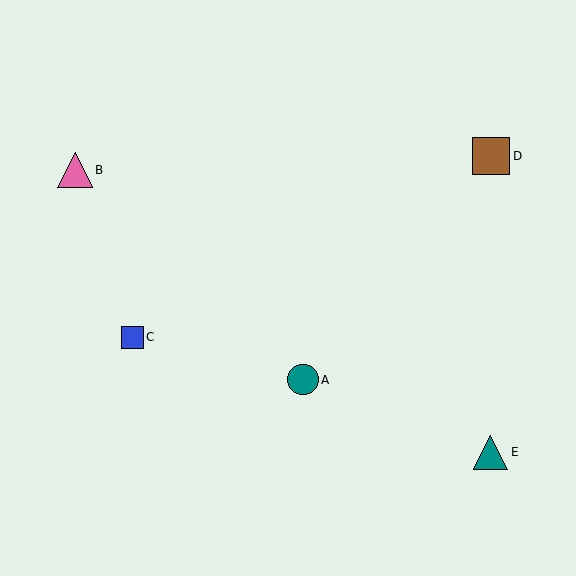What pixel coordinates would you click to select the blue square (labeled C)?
Click at (132, 337) to select the blue square C.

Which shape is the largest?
The brown square (labeled D) is the largest.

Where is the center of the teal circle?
The center of the teal circle is at (303, 380).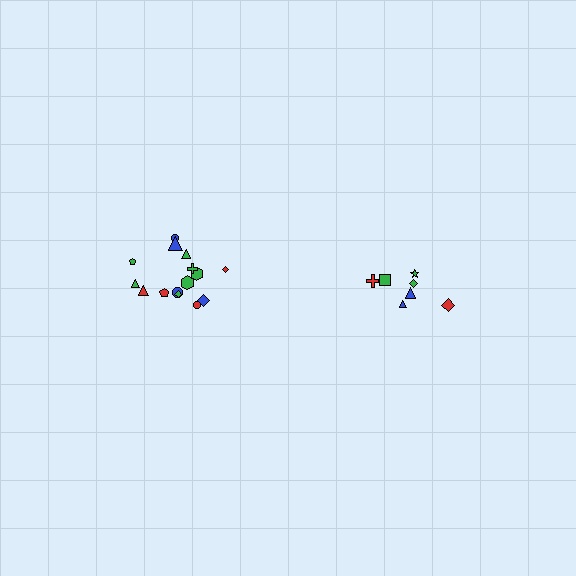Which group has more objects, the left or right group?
The left group.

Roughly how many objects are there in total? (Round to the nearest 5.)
Roughly 20 objects in total.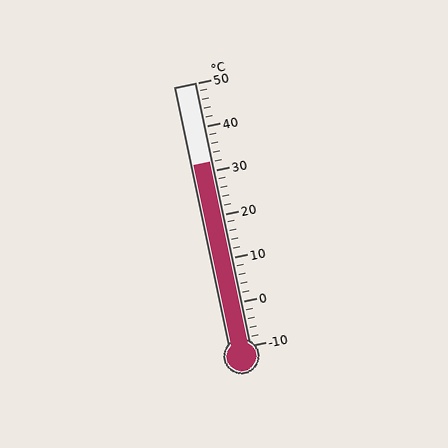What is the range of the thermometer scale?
The thermometer scale ranges from -10°C to 50°C.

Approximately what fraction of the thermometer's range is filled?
The thermometer is filled to approximately 70% of its range.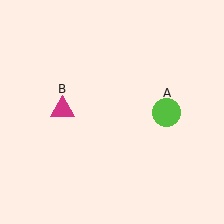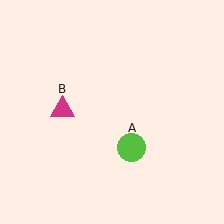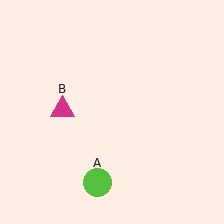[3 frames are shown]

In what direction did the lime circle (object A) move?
The lime circle (object A) moved down and to the left.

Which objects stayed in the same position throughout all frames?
Magenta triangle (object B) remained stationary.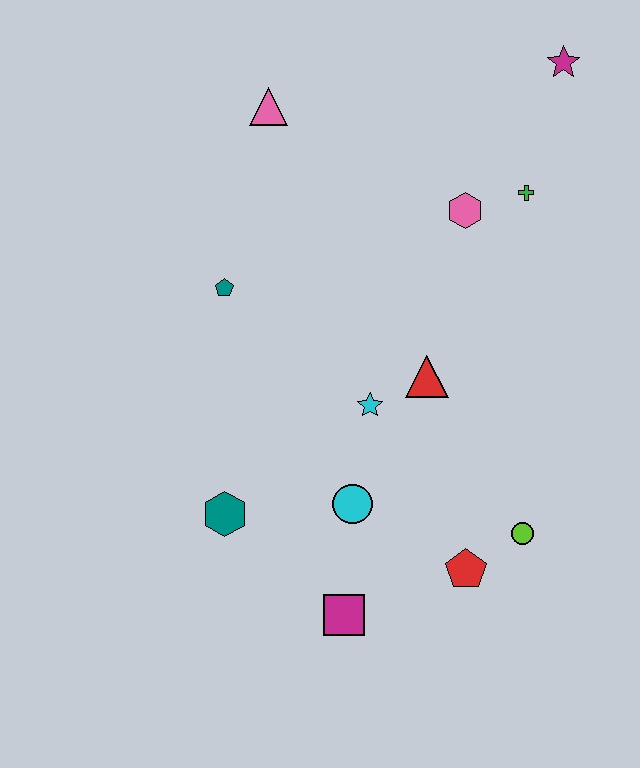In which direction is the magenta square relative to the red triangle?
The magenta square is below the red triangle.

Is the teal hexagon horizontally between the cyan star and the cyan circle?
No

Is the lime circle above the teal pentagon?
No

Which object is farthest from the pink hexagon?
The magenta square is farthest from the pink hexagon.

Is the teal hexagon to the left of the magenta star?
Yes